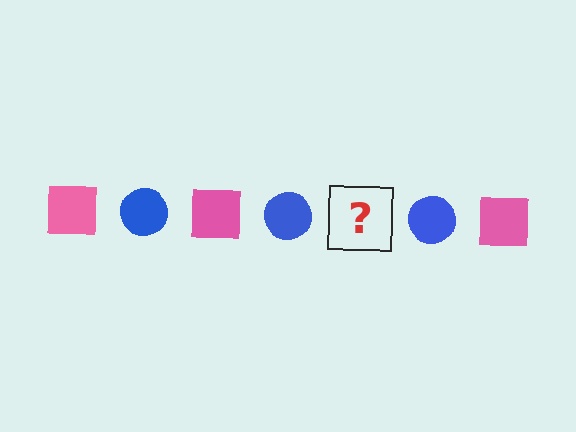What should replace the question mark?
The question mark should be replaced with a pink square.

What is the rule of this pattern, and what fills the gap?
The rule is that the pattern alternates between pink square and blue circle. The gap should be filled with a pink square.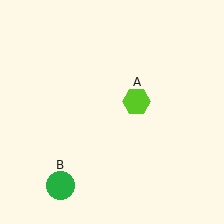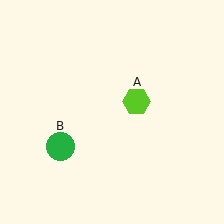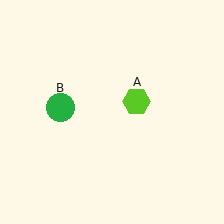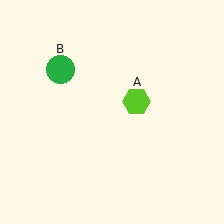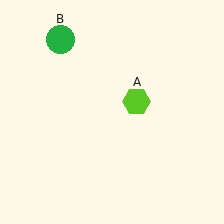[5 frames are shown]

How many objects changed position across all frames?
1 object changed position: green circle (object B).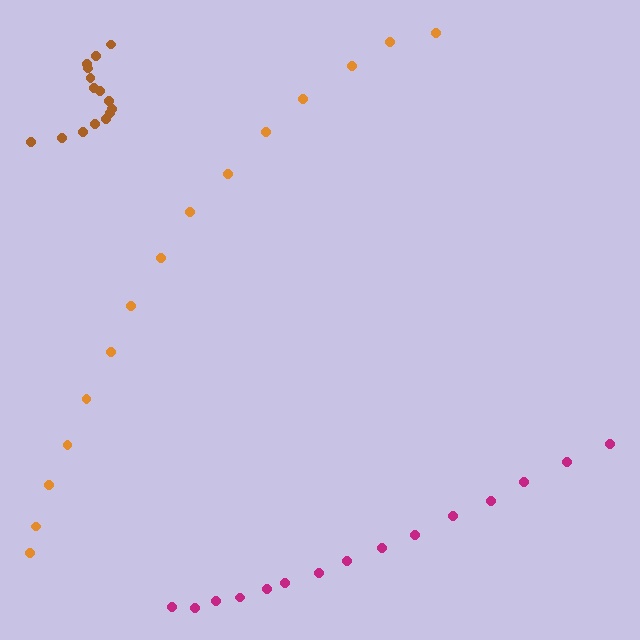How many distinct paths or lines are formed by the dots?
There are 3 distinct paths.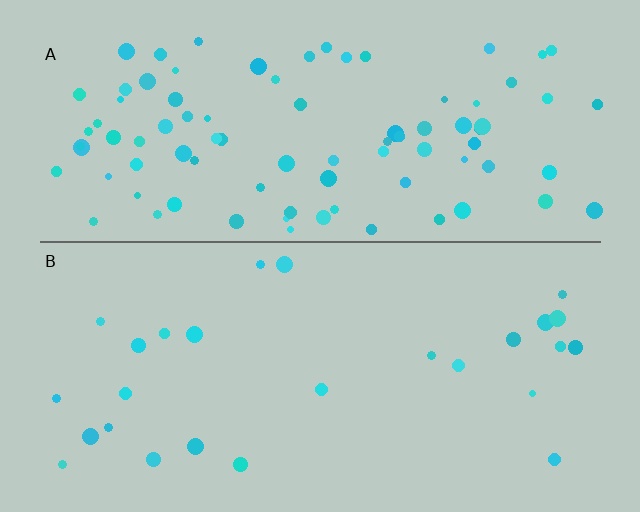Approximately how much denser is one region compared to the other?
Approximately 3.4× — region A over region B.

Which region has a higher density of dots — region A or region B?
A (the top).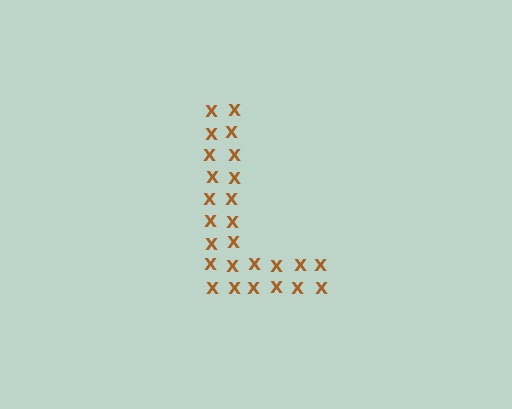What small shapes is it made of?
It is made of small letter X's.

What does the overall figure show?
The overall figure shows the letter L.